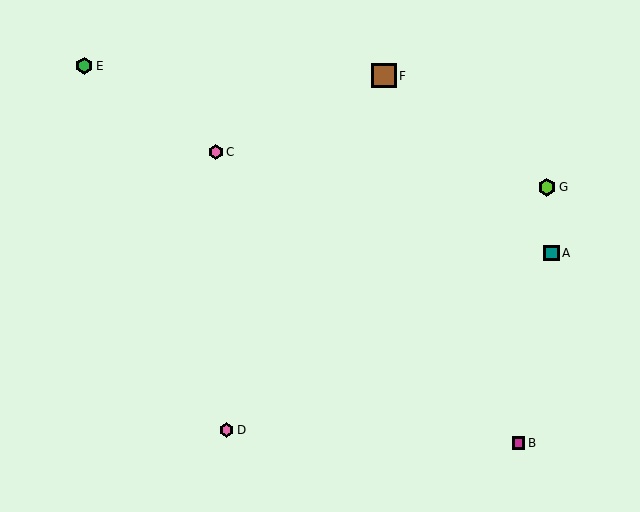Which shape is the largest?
The brown square (labeled F) is the largest.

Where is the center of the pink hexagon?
The center of the pink hexagon is at (226, 430).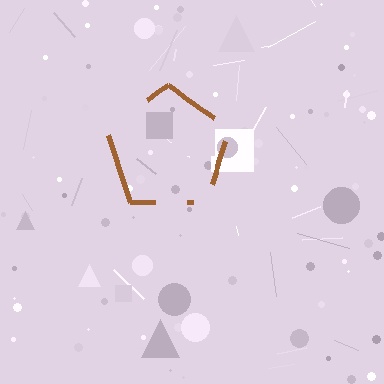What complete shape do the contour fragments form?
The contour fragments form a pentagon.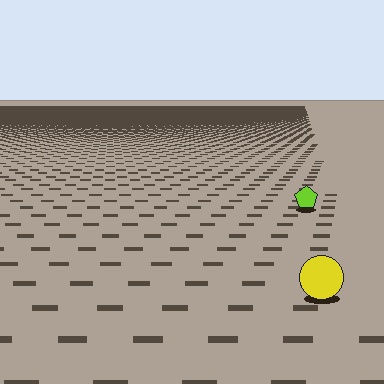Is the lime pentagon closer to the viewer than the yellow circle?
No. The yellow circle is closer — you can tell from the texture gradient: the ground texture is coarser near it.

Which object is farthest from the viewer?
The lime pentagon is farthest from the viewer. It appears smaller and the ground texture around it is denser.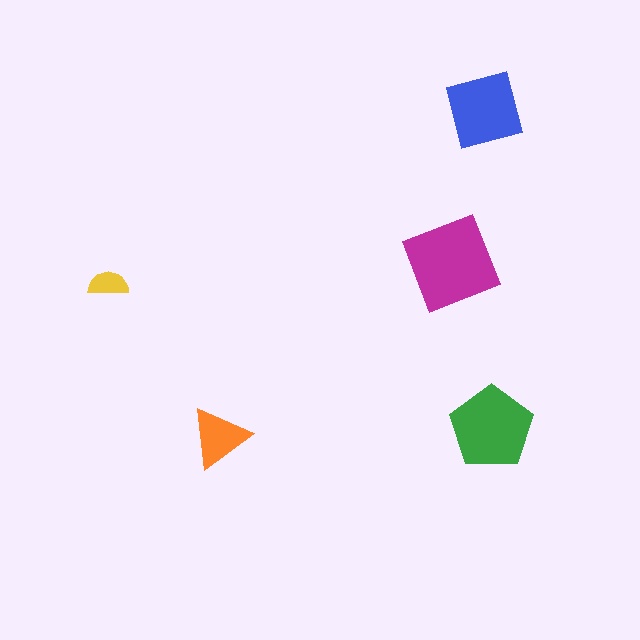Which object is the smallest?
The yellow semicircle.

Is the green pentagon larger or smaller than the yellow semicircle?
Larger.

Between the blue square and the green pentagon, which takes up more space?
The green pentagon.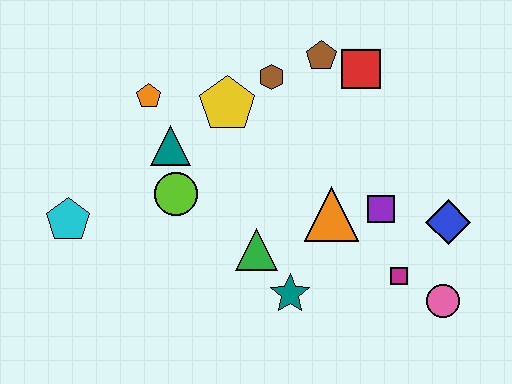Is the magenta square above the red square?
No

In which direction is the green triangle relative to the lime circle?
The green triangle is to the right of the lime circle.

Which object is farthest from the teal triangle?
The pink circle is farthest from the teal triangle.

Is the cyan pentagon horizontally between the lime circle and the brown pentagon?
No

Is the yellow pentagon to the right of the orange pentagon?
Yes